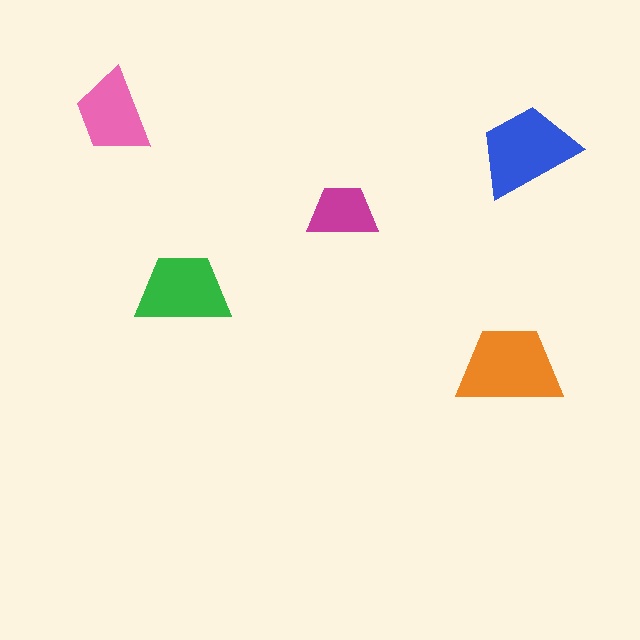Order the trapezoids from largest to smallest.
the orange one, the blue one, the green one, the pink one, the magenta one.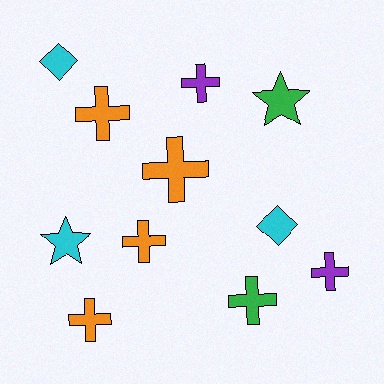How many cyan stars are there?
There is 1 cyan star.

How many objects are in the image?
There are 11 objects.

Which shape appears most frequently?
Cross, with 7 objects.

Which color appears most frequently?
Orange, with 4 objects.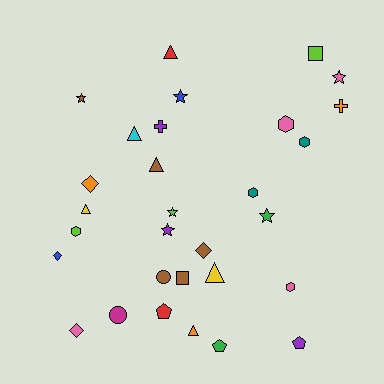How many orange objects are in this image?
There are 3 orange objects.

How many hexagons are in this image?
There are 5 hexagons.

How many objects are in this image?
There are 30 objects.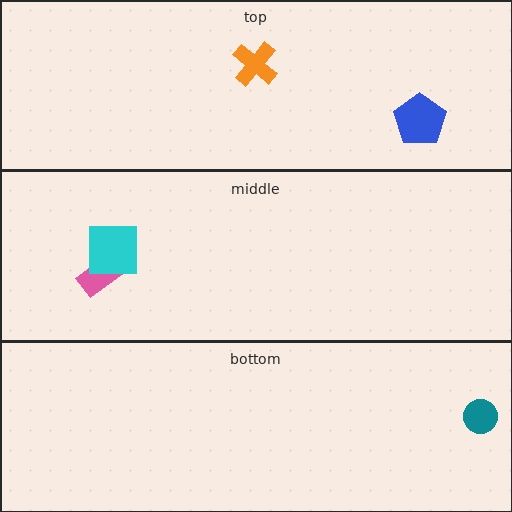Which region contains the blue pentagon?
The top region.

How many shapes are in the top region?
2.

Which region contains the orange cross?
The top region.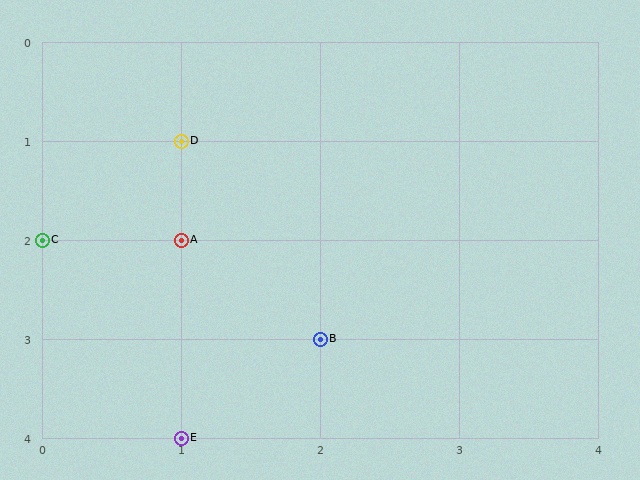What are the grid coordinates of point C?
Point C is at grid coordinates (0, 2).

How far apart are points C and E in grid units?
Points C and E are 1 column and 2 rows apart (about 2.2 grid units diagonally).